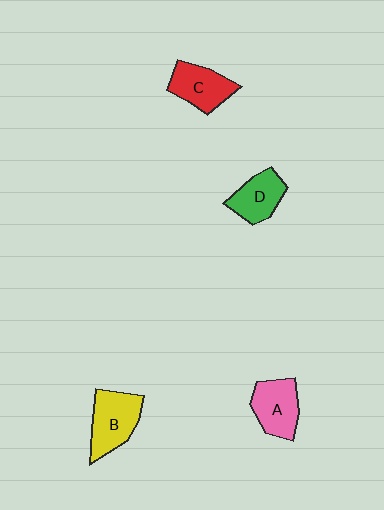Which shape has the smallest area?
Shape D (green).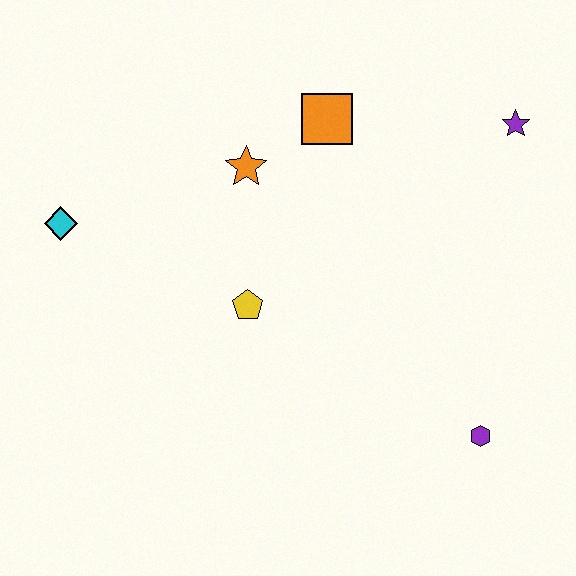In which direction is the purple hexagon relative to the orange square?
The purple hexagon is below the orange square.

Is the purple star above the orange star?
Yes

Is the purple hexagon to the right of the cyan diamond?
Yes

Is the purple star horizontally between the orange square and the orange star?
No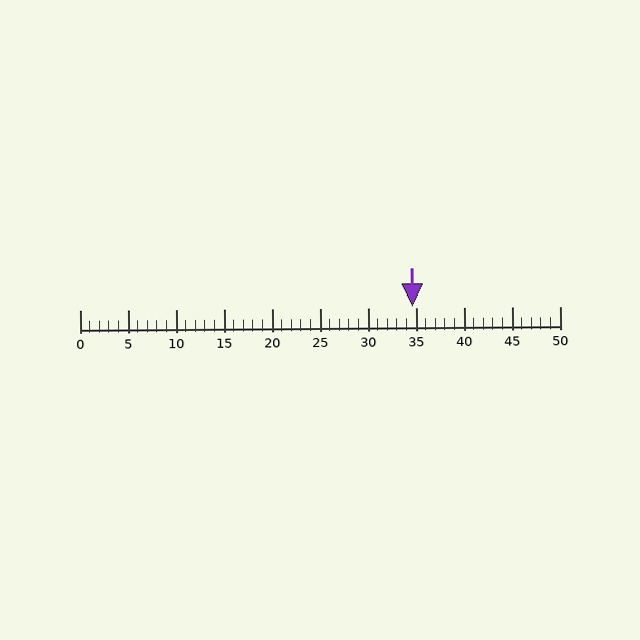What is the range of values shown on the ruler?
The ruler shows values from 0 to 50.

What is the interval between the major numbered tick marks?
The major tick marks are spaced 5 units apart.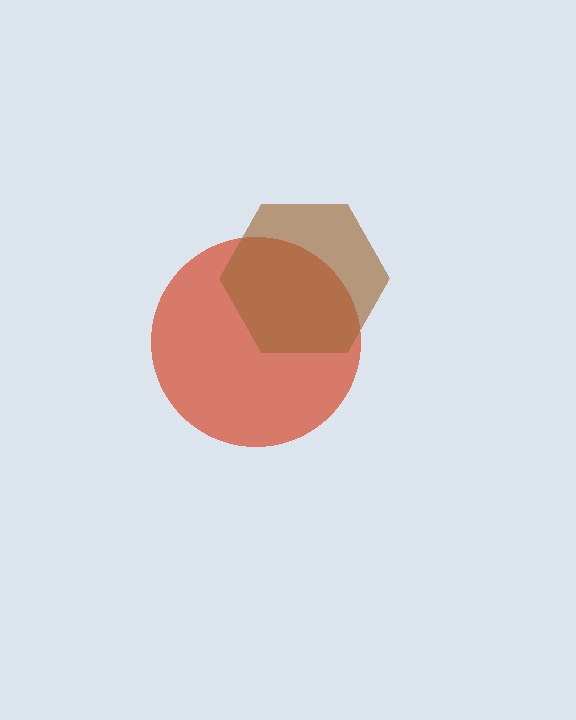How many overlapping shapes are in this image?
There are 2 overlapping shapes in the image.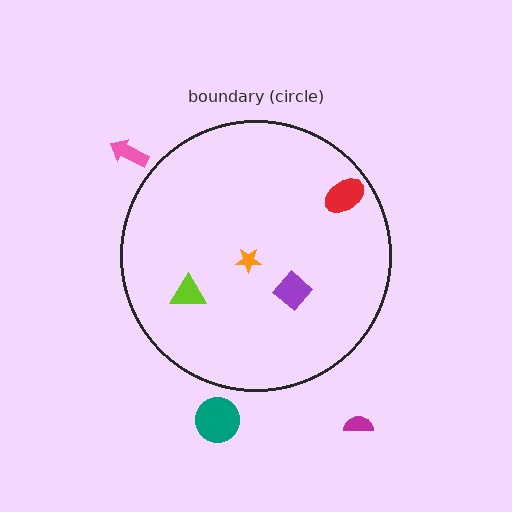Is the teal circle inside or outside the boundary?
Outside.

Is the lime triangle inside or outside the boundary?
Inside.